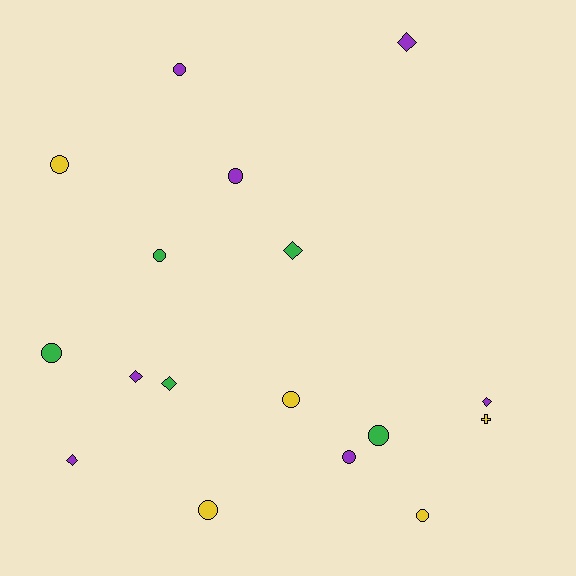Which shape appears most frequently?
Circle, with 10 objects.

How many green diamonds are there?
There are 2 green diamonds.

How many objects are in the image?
There are 17 objects.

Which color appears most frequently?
Purple, with 7 objects.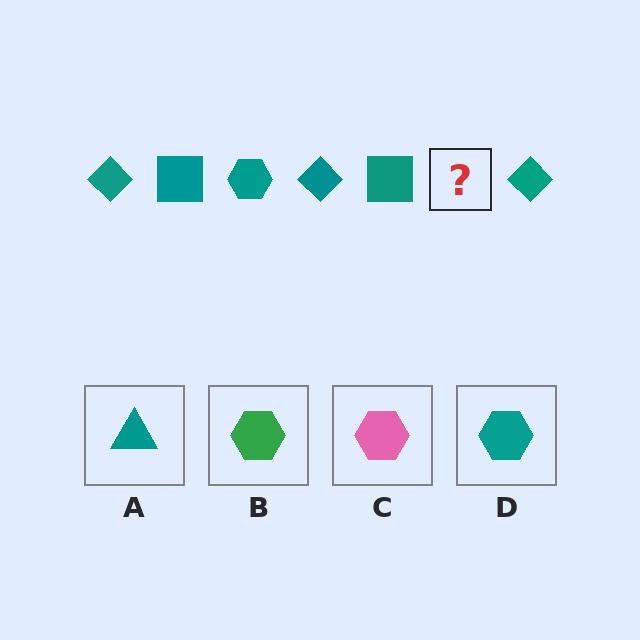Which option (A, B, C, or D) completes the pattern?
D.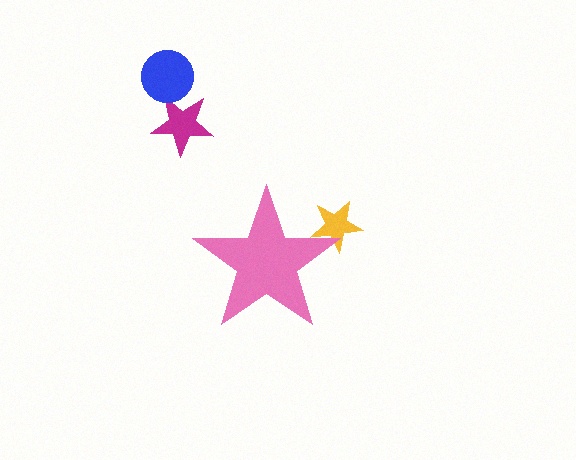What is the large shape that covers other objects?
A pink star.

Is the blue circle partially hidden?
No, the blue circle is fully visible.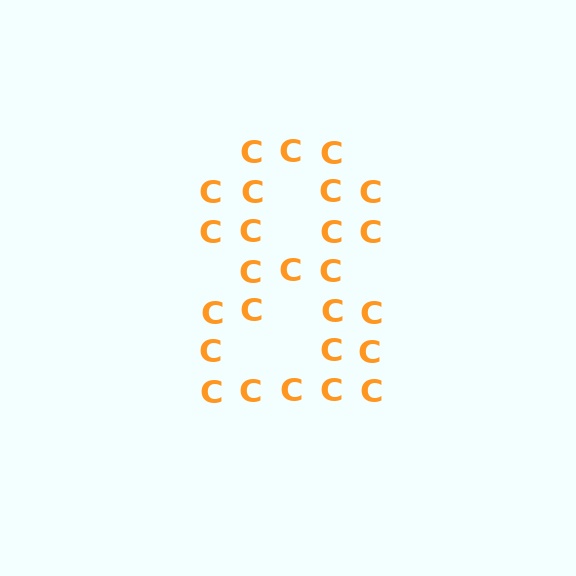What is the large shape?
The large shape is the digit 8.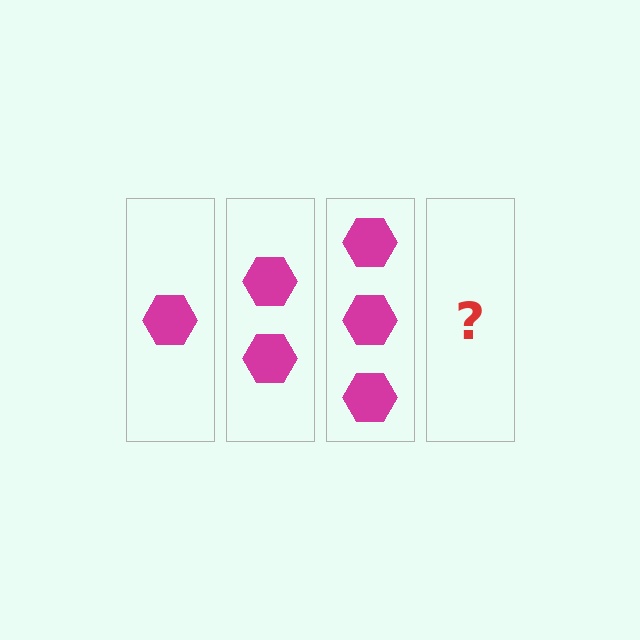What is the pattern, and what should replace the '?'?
The pattern is that each step adds one more hexagon. The '?' should be 4 hexagons.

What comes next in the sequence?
The next element should be 4 hexagons.